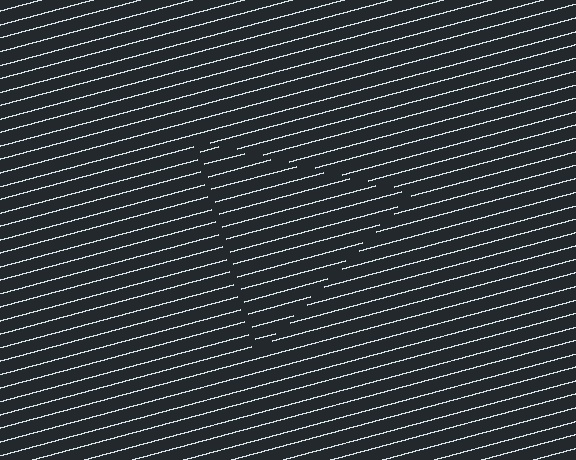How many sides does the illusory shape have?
3 sides — the line-ends trace a triangle.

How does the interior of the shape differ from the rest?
The interior of the shape contains the same grating, shifted by half a period — the contour is defined by the phase discontinuity where line-ends from the inner and outer gratings abut.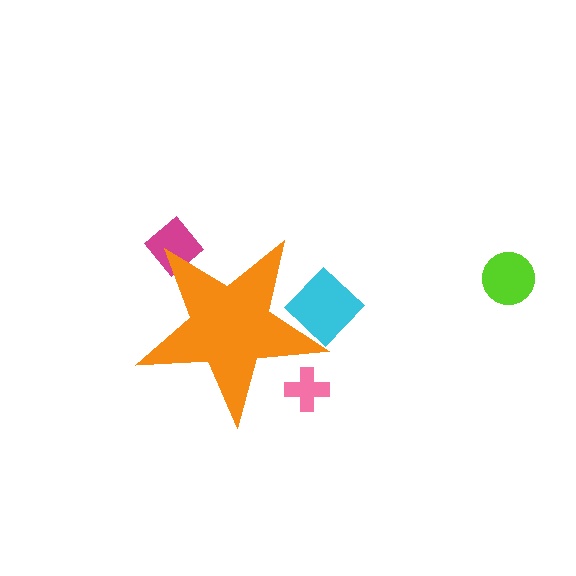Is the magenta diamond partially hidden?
Yes, the magenta diamond is partially hidden behind the orange star.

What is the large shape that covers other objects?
An orange star.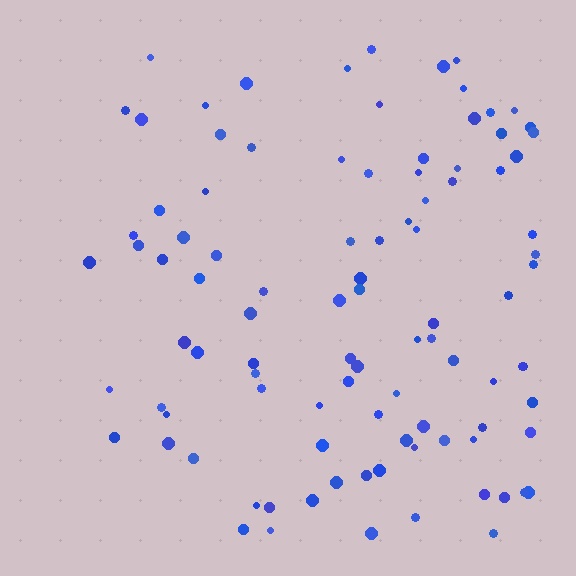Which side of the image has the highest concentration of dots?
The right.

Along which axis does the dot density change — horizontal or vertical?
Horizontal.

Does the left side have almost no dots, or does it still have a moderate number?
Still a moderate number, just noticeably fewer than the right.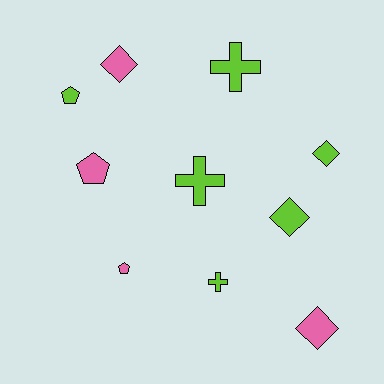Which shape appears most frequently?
Diamond, with 4 objects.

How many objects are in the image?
There are 10 objects.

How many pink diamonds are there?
There are 2 pink diamonds.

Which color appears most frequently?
Lime, with 6 objects.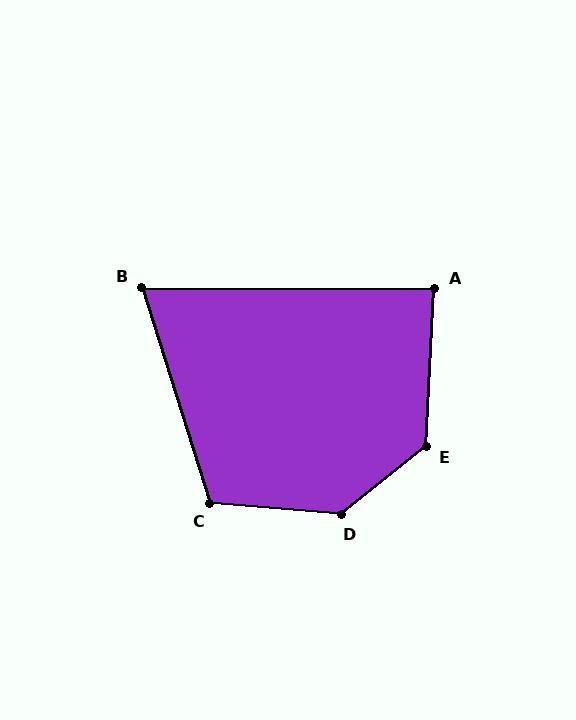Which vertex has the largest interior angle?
D, at approximately 137 degrees.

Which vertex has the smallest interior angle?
B, at approximately 72 degrees.